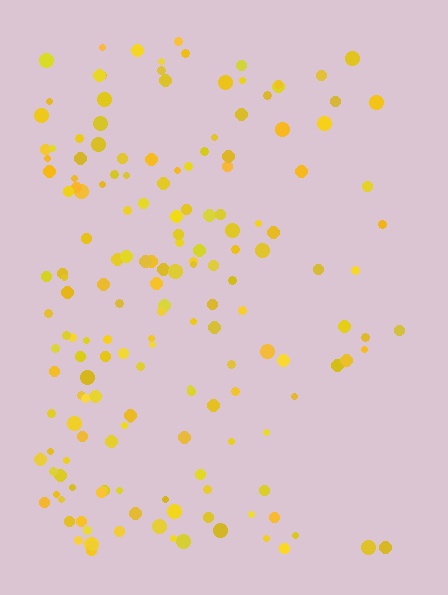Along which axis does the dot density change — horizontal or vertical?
Horizontal.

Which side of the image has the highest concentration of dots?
The left.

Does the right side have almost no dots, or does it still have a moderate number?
Still a moderate number, just noticeably fewer than the left.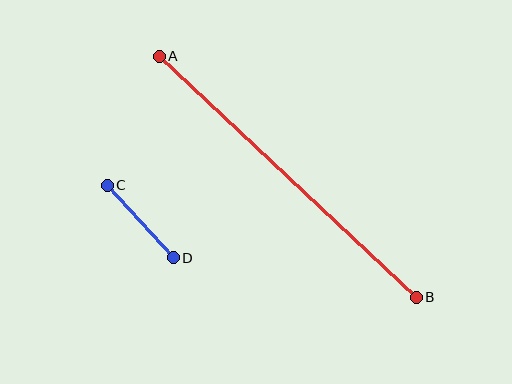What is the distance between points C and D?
The distance is approximately 98 pixels.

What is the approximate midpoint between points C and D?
The midpoint is at approximately (140, 222) pixels.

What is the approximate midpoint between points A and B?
The midpoint is at approximately (288, 177) pixels.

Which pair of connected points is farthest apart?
Points A and B are farthest apart.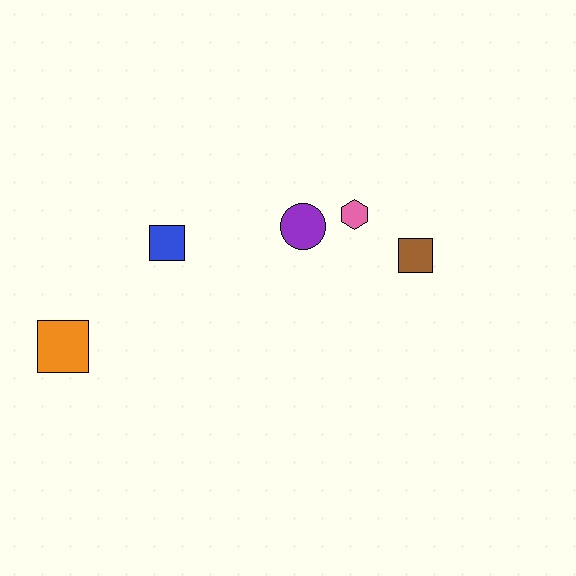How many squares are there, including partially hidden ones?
There are 3 squares.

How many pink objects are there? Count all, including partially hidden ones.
There is 1 pink object.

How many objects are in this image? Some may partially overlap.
There are 5 objects.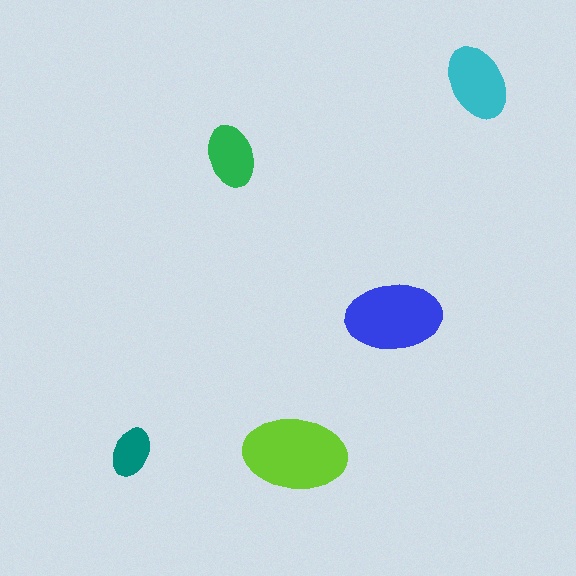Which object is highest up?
The cyan ellipse is topmost.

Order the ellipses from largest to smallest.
the lime one, the blue one, the cyan one, the green one, the teal one.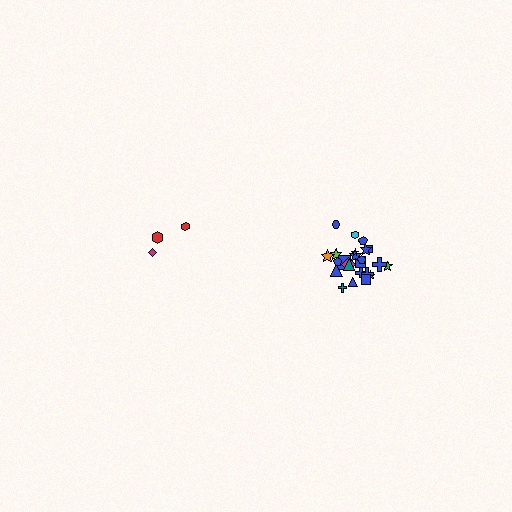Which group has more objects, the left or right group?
The right group.